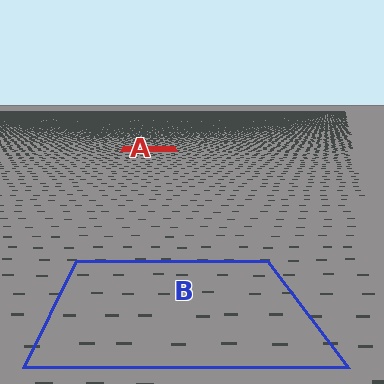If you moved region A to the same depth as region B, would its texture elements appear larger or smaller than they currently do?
They would appear larger. At a closer depth, the same texture elements are projected at a bigger on-screen size.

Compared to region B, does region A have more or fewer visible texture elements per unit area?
Region A has more texture elements per unit area — they are packed more densely because it is farther away.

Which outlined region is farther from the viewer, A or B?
Region A is farther from the viewer — the texture elements inside it appear smaller and more densely packed.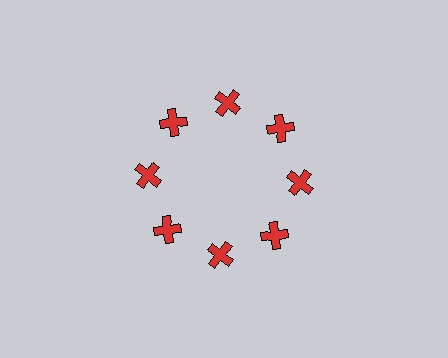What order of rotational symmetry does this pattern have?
This pattern has 8-fold rotational symmetry.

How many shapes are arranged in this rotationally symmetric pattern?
There are 8 shapes, arranged in 8 groups of 1.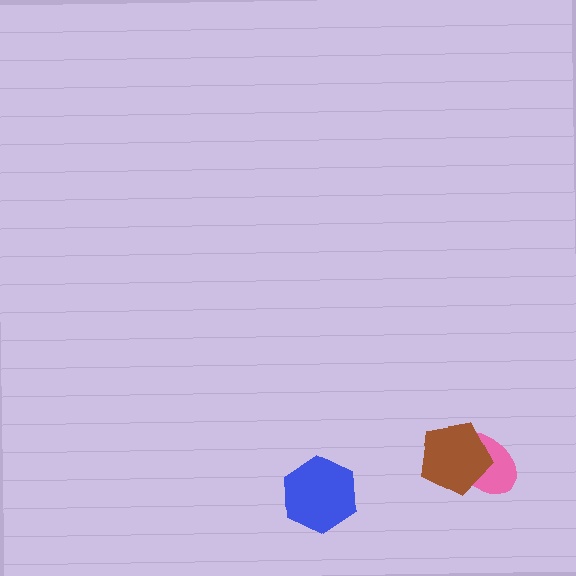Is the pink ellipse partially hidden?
Yes, it is partially covered by another shape.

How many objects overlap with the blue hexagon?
0 objects overlap with the blue hexagon.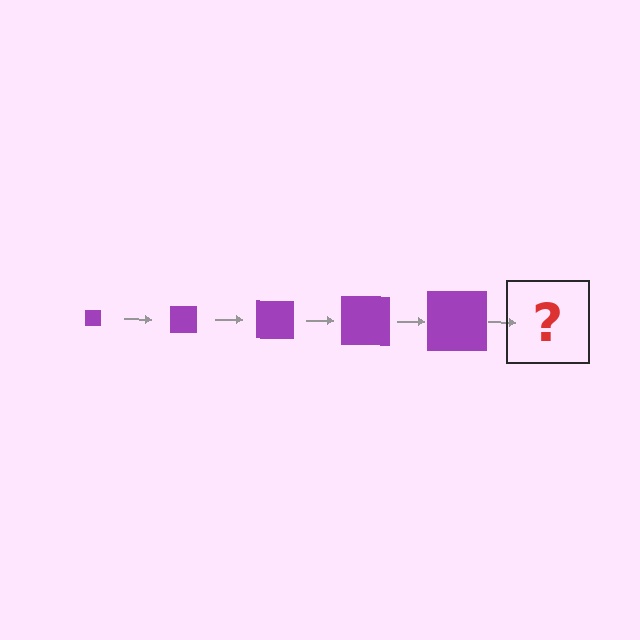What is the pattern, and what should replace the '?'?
The pattern is that the square gets progressively larger each step. The '?' should be a purple square, larger than the previous one.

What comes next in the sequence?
The next element should be a purple square, larger than the previous one.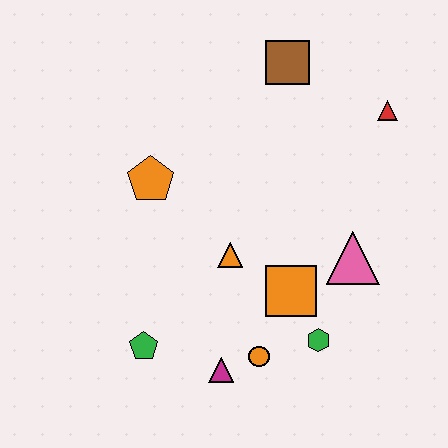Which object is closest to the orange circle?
The magenta triangle is closest to the orange circle.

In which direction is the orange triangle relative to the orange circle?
The orange triangle is above the orange circle.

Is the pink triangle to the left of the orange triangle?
No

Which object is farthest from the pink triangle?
The green pentagon is farthest from the pink triangle.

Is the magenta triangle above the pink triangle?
No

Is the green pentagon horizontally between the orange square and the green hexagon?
No